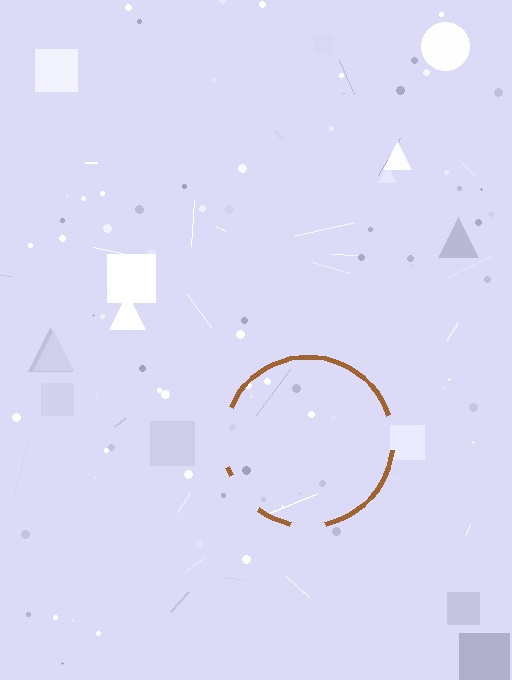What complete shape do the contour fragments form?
The contour fragments form a circle.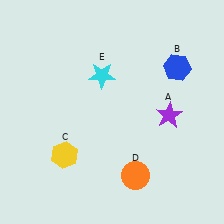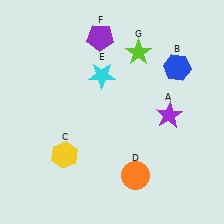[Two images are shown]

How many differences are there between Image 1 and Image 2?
There are 2 differences between the two images.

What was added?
A purple pentagon (F), a lime star (G) were added in Image 2.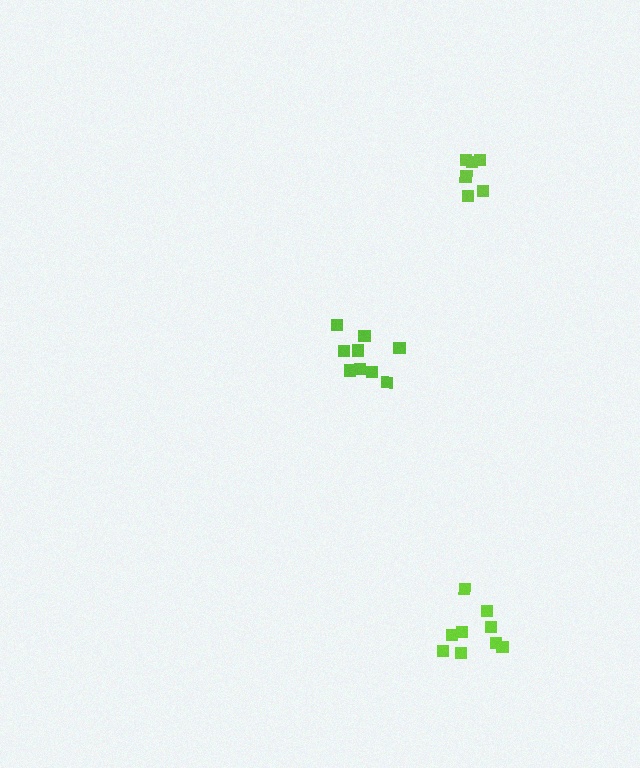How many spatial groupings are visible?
There are 3 spatial groupings.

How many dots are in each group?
Group 1: 9 dots, Group 2: 6 dots, Group 3: 9 dots (24 total).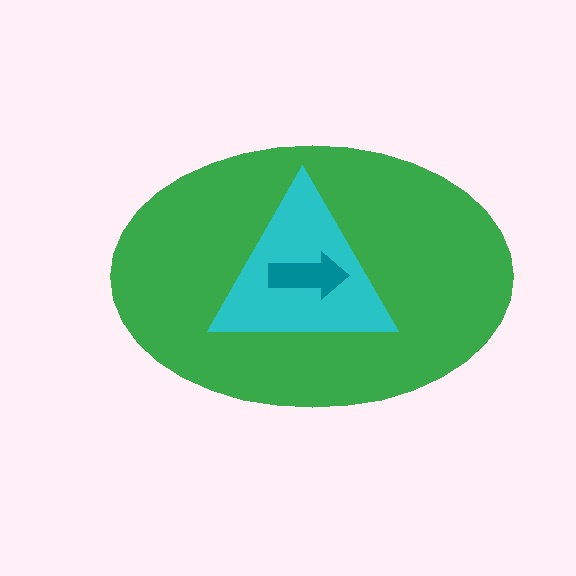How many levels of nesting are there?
3.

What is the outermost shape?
The green ellipse.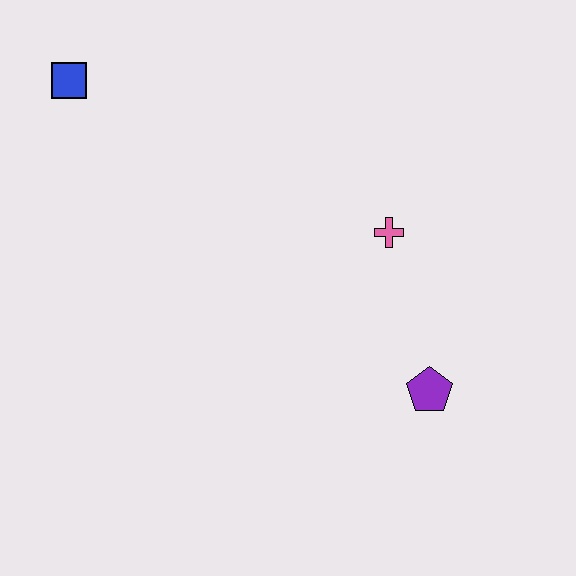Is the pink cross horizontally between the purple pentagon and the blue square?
Yes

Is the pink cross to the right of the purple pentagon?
No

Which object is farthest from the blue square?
The purple pentagon is farthest from the blue square.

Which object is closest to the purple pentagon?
The pink cross is closest to the purple pentagon.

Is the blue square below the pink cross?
No